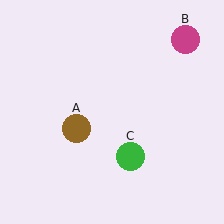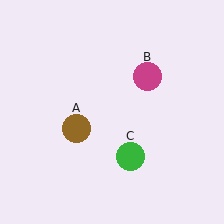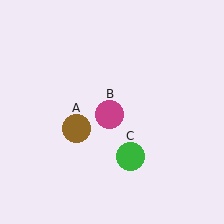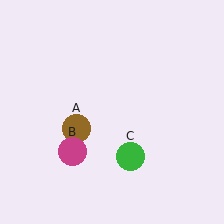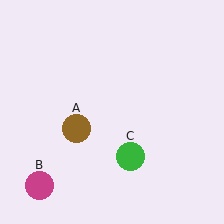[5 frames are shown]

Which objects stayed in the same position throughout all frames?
Brown circle (object A) and green circle (object C) remained stationary.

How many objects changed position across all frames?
1 object changed position: magenta circle (object B).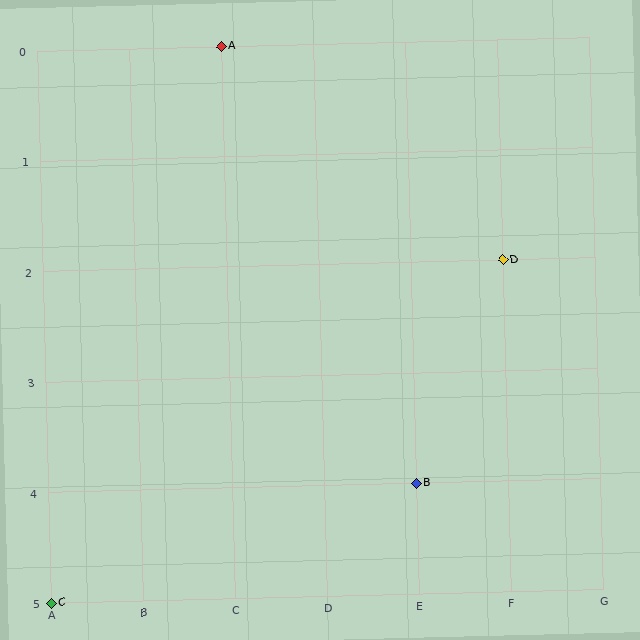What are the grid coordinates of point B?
Point B is at grid coordinates (E, 4).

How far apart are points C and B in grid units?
Points C and B are 4 columns and 1 row apart (about 4.1 grid units diagonally).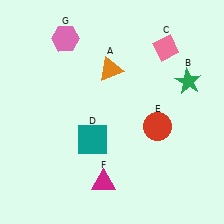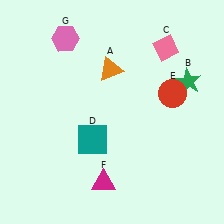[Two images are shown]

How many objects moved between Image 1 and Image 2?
1 object moved between the two images.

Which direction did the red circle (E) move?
The red circle (E) moved up.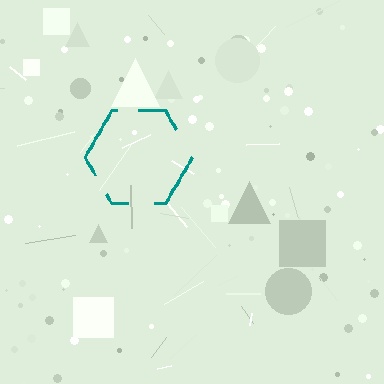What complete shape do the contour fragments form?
The contour fragments form a hexagon.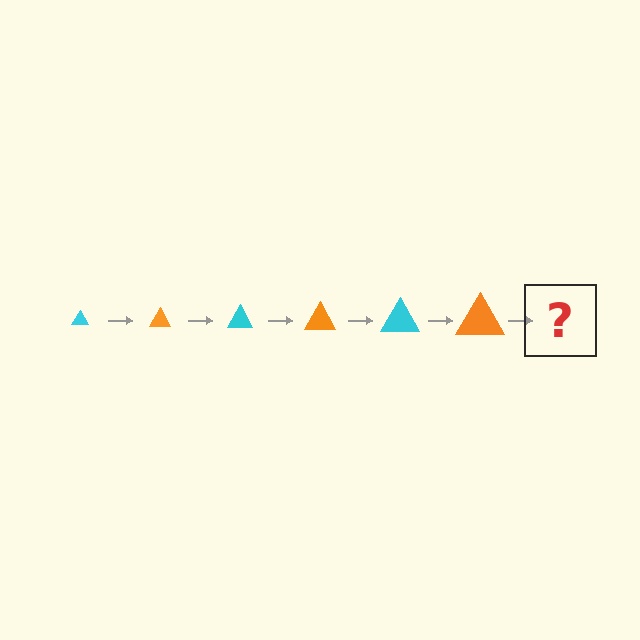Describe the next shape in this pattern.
It should be a cyan triangle, larger than the previous one.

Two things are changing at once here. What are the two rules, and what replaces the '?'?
The two rules are that the triangle grows larger each step and the color cycles through cyan and orange. The '?' should be a cyan triangle, larger than the previous one.